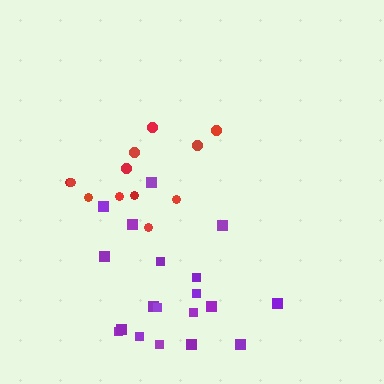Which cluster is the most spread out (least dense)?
Red.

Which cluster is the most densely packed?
Purple.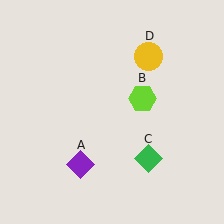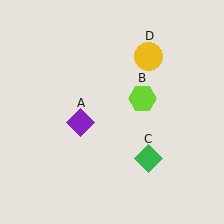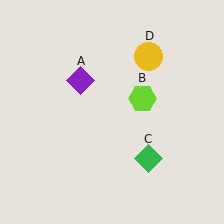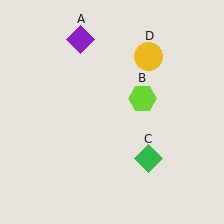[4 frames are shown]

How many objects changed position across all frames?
1 object changed position: purple diamond (object A).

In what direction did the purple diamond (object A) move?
The purple diamond (object A) moved up.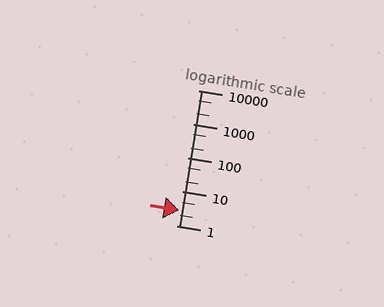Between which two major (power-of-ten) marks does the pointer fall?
The pointer is between 1 and 10.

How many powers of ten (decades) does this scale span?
The scale spans 4 decades, from 1 to 10000.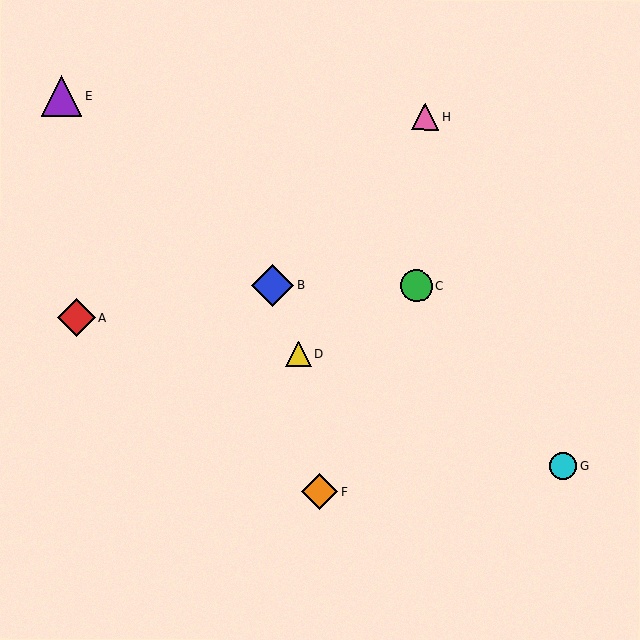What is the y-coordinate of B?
Object B is at y≈285.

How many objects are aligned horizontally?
2 objects (B, C) are aligned horizontally.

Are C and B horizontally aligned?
Yes, both are at y≈286.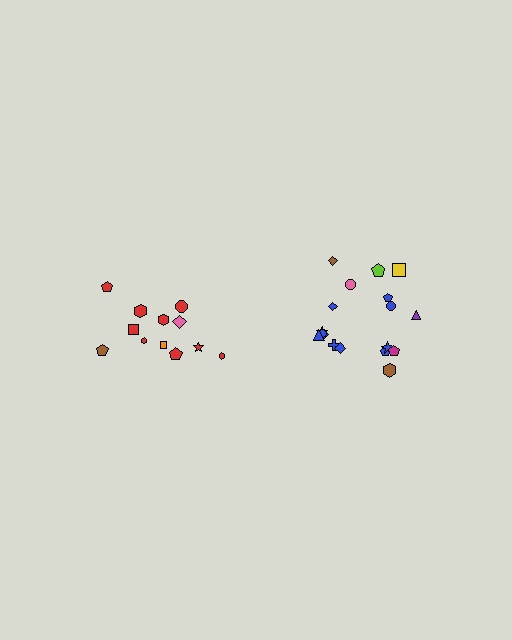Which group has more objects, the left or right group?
The right group.